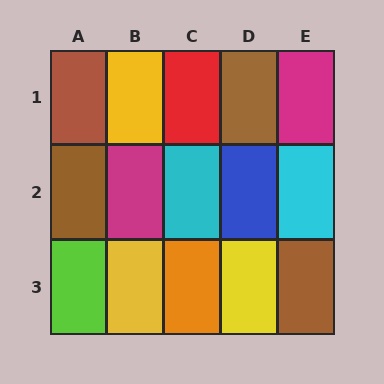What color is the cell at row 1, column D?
Brown.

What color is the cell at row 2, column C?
Cyan.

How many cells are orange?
1 cell is orange.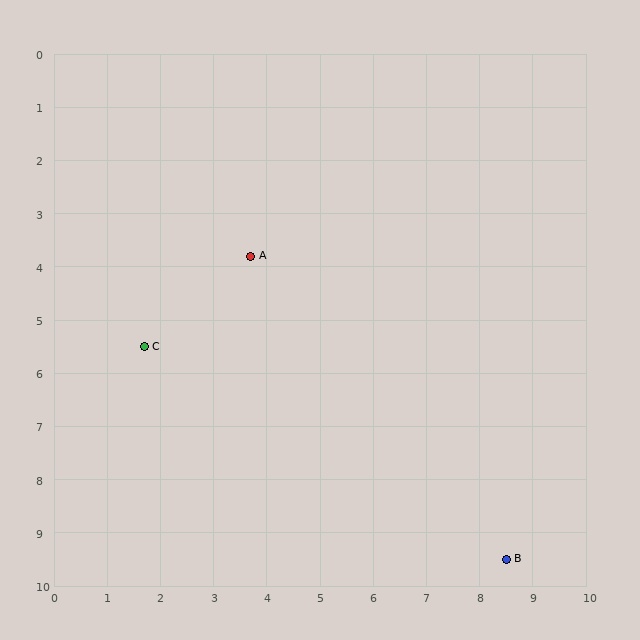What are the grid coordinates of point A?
Point A is at approximately (3.7, 3.8).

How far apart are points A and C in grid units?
Points A and C are about 2.6 grid units apart.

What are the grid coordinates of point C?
Point C is at approximately (1.7, 5.5).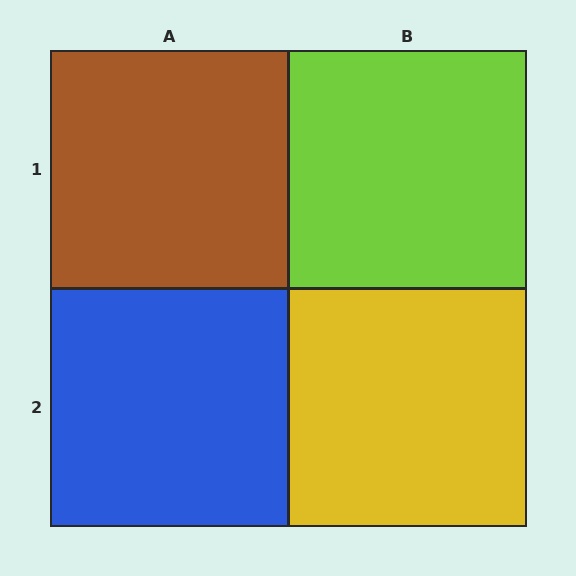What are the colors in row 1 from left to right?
Brown, lime.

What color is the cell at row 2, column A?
Blue.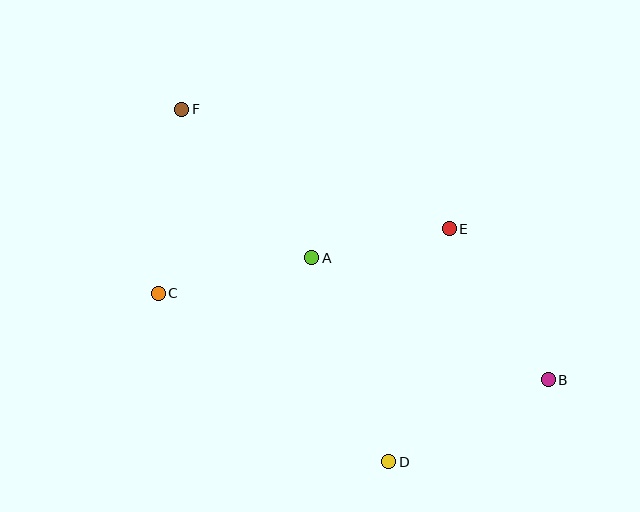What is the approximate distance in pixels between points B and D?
The distance between B and D is approximately 179 pixels.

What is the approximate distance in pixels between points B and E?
The distance between B and E is approximately 181 pixels.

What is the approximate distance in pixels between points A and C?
The distance between A and C is approximately 157 pixels.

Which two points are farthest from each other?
Points B and F are farthest from each other.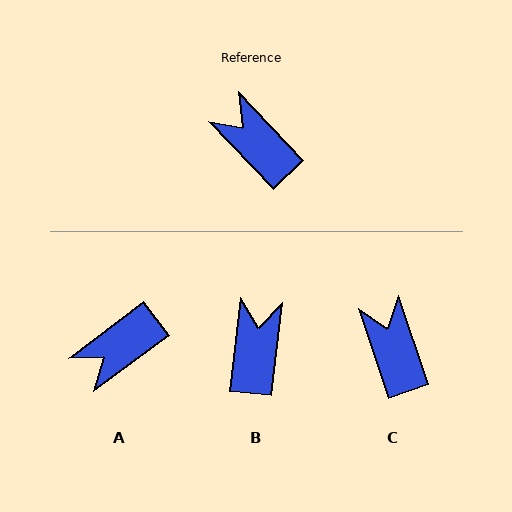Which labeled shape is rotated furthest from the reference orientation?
A, about 83 degrees away.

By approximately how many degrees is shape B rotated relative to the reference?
Approximately 50 degrees clockwise.